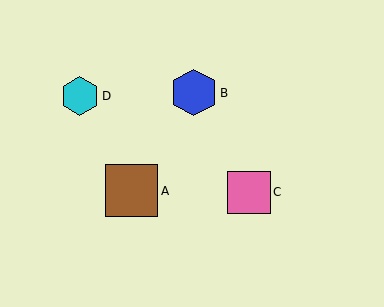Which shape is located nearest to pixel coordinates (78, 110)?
The cyan hexagon (labeled D) at (80, 96) is nearest to that location.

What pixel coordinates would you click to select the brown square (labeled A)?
Click at (132, 191) to select the brown square A.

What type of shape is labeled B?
Shape B is a blue hexagon.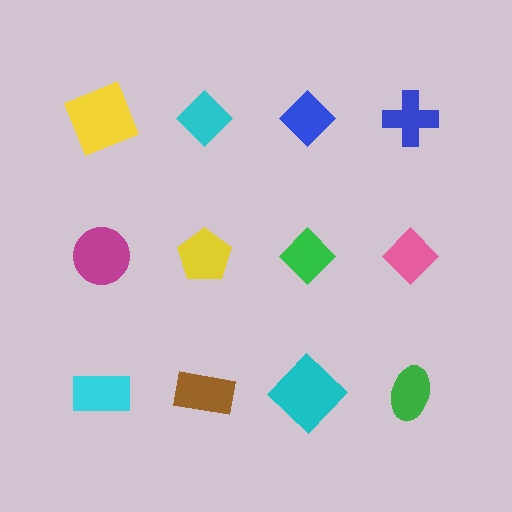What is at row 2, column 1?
A magenta circle.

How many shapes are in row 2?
4 shapes.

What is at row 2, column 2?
A yellow pentagon.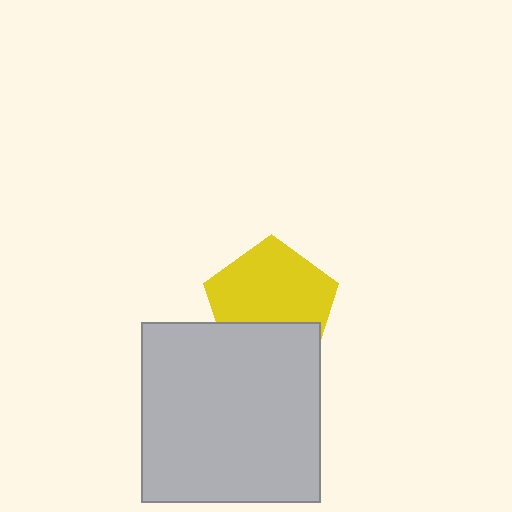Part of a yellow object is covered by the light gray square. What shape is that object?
It is a pentagon.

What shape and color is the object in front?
The object in front is a light gray square.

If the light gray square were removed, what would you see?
You would see the complete yellow pentagon.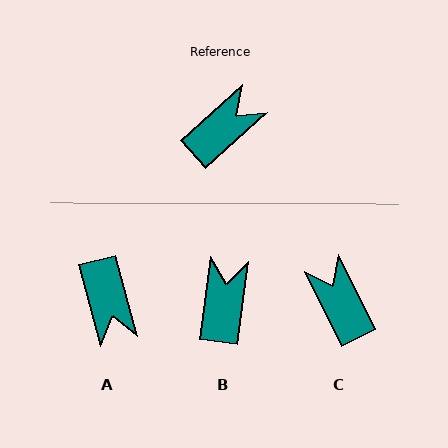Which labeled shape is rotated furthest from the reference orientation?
A, about 117 degrees away.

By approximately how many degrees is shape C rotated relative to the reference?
Approximately 74 degrees counter-clockwise.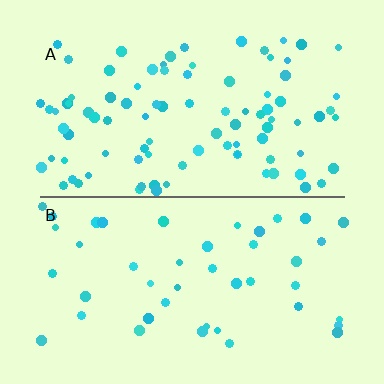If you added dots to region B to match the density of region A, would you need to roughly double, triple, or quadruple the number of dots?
Approximately double.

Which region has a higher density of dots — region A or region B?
A (the top).